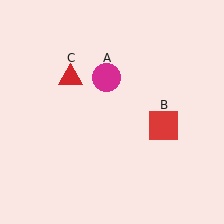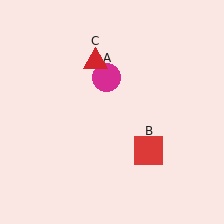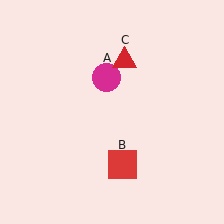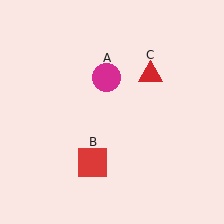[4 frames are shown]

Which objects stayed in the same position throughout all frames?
Magenta circle (object A) remained stationary.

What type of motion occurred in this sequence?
The red square (object B), red triangle (object C) rotated clockwise around the center of the scene.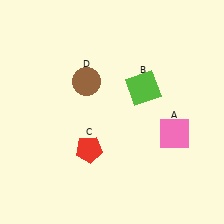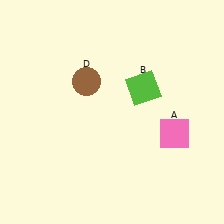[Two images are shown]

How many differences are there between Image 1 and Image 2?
There is 1 difference between the two images.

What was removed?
The red pentagon (C) was removed in Image 2.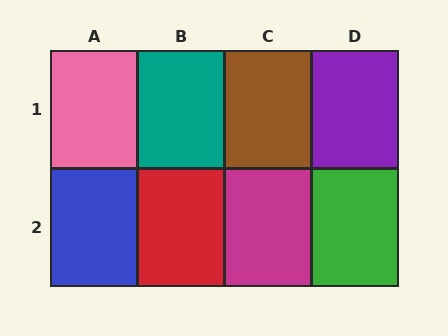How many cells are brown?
1 cell is brown.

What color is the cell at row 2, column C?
Magenta.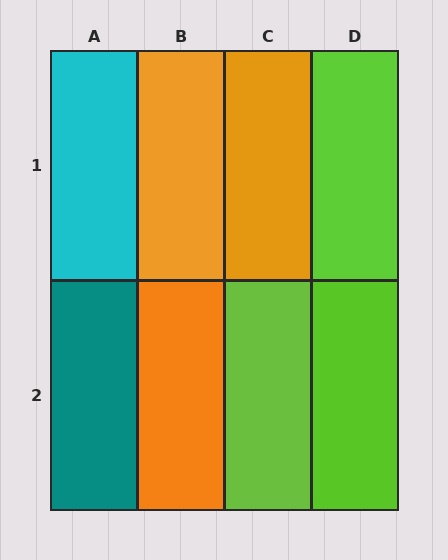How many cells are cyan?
1 cell is cyan.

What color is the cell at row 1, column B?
Orange.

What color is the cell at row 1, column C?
Orange.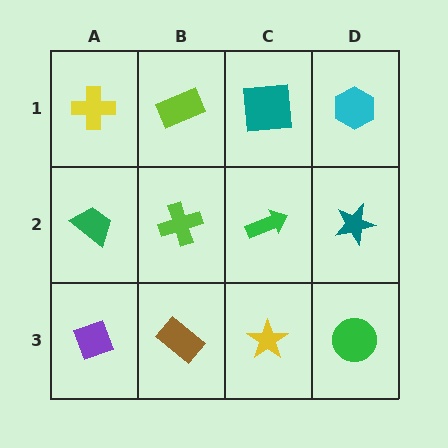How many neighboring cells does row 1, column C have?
3.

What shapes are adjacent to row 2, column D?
A cyan hexagon (row 1, column D), a green circle (row 3, column D), a green arrow (row 2, column C).